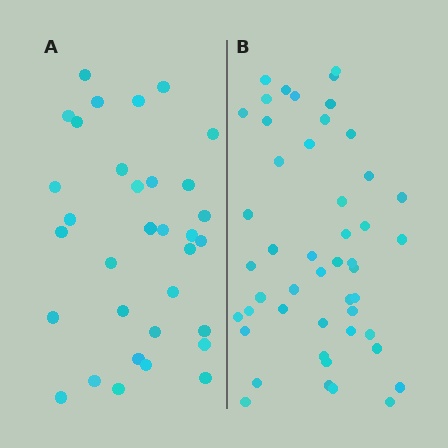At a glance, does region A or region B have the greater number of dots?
Region B (the right region) has more dots.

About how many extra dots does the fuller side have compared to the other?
Region B has approximately 15 more dots than region A.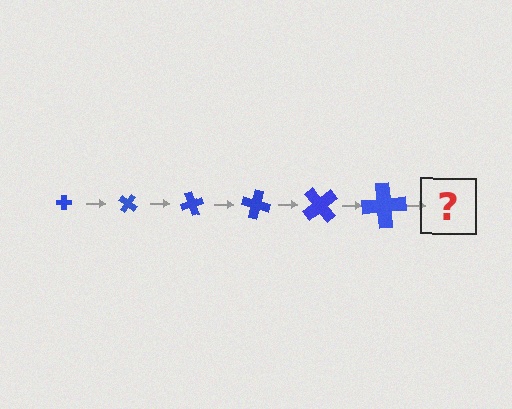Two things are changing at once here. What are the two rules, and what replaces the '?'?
The two rules are that the cross grows larger each step and it rotates 35 degrees each step. The '?' should be a cross, larger than the previous one and rotated 210 degrees from the start.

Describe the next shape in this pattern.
It should be a cross, larger than the previous one and rotated 210 degrees from the start.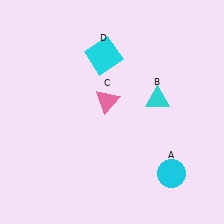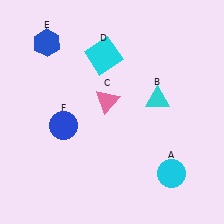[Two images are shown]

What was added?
A blue hexagon (E), a blue circle (F) were added in Image 2.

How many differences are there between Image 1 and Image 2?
There are 2 differences between the two images.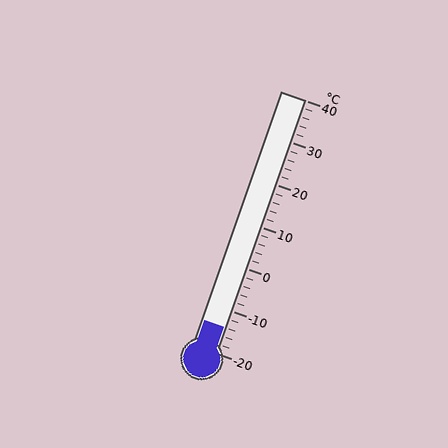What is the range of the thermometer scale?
The thermometer scale ranges from -20°C to 40°C.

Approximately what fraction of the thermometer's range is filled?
The thermometer is filled to approximately 10% of its range.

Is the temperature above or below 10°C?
The temperature is below 10°C.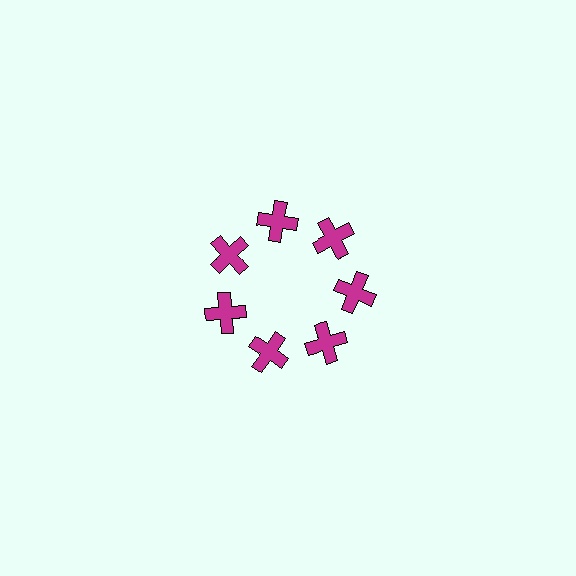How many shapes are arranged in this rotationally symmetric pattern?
There are 7 shapes, arranged in 7 groups of 1.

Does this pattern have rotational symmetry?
Yes, this pattern has 7-fold rotational symmetry. It looks the same after rotating 51 degrees around the center.